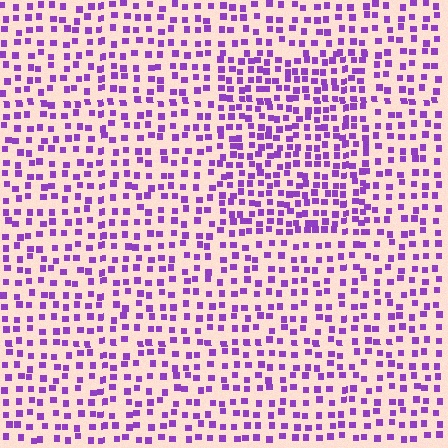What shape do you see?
I see a rectangle.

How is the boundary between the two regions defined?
The boundary is defined by a change in element density (approximately 1.6x ratio). All elements are the same color, size, and shape.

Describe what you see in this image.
The image contains small purple elements arranged at two different densities. A rectangle-shaped region is visible where the elements are more densely packed than the surrounding area.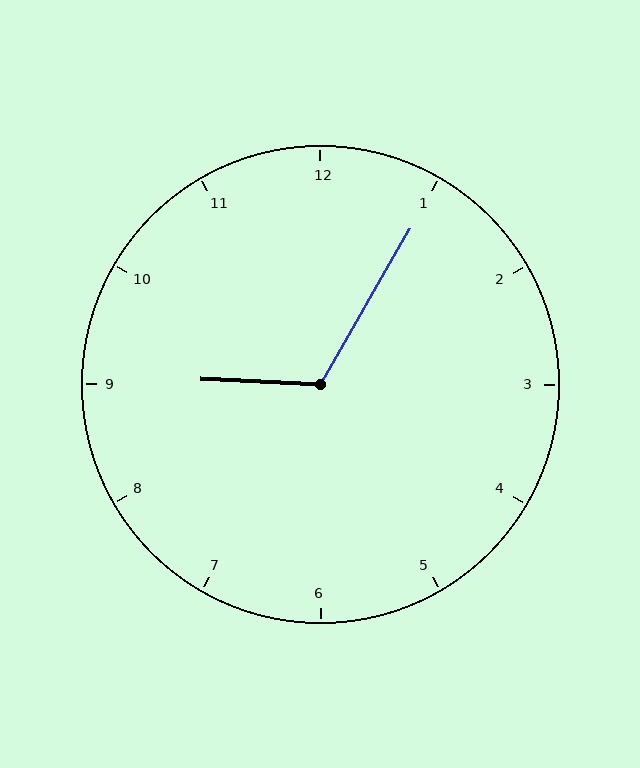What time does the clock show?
9:05.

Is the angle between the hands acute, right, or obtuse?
It is obtuse.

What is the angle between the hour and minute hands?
Approximately 118 degrees.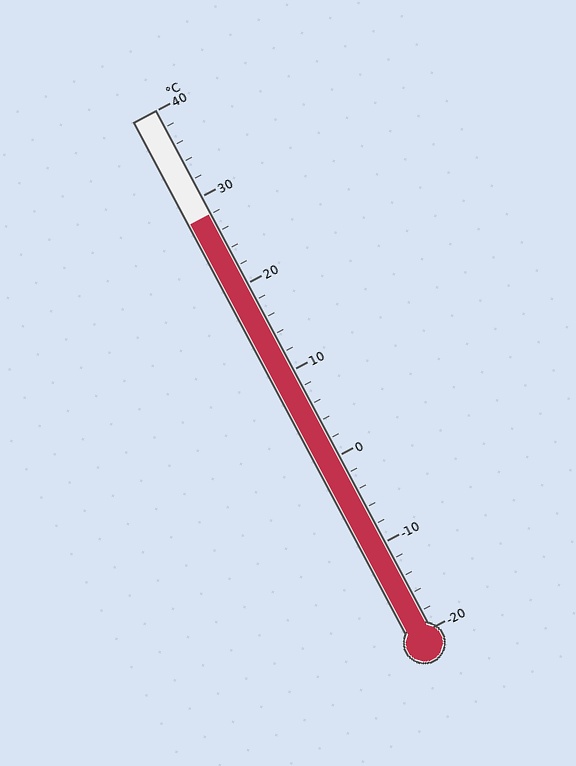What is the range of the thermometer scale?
The thermometer scale ranges from -20°C to 40°C.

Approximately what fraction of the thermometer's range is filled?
The thermometer is filled to approximately 80% of its range.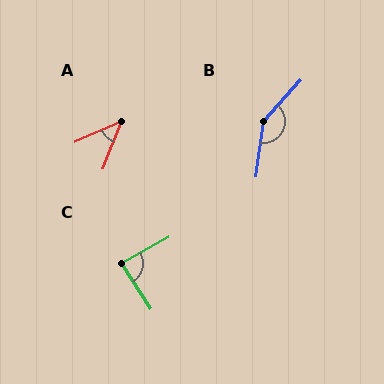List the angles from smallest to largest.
A (45°), C (86°), B (146°).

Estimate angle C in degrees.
Approximately 86 degrees.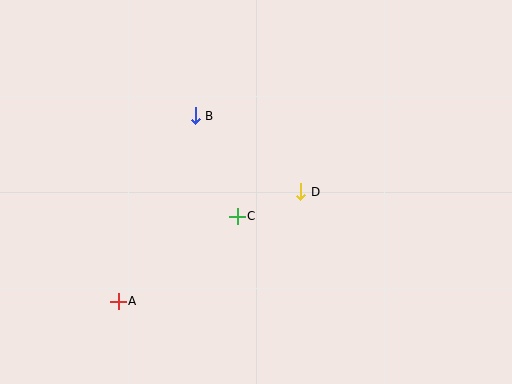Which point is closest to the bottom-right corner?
Point D is closest to the bottom-right corner.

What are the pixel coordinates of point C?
Point C is at (237, 216).